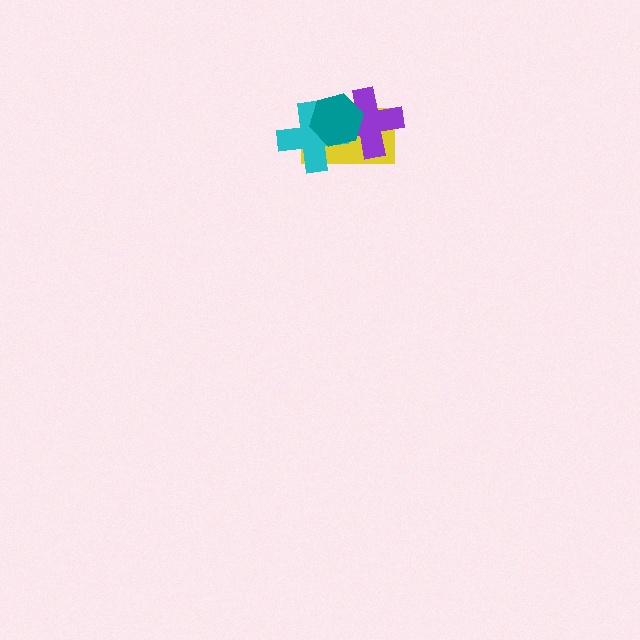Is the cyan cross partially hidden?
Yes, it is partially covered by another shape.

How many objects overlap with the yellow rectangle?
3 objects overlap with the yellow rectangle.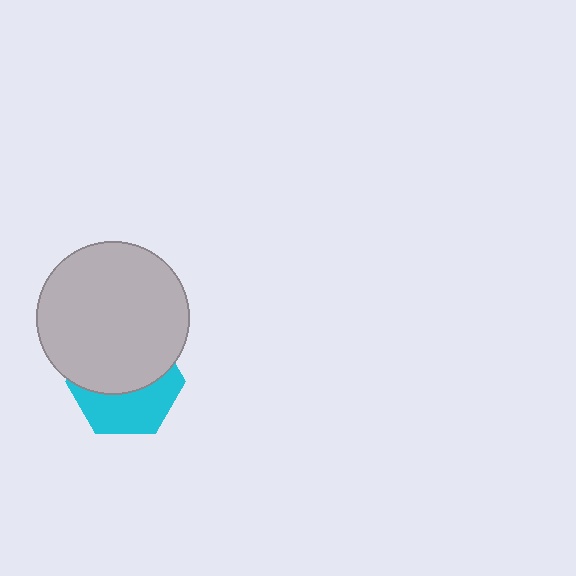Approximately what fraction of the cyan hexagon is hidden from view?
Roughly 56% of the cyan hexagon is hidden behind the light gray circle.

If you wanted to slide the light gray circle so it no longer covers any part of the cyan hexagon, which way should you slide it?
Slide it up — that is the most direct way to separate the two shapes.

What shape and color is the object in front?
The object in front is a light gray circle.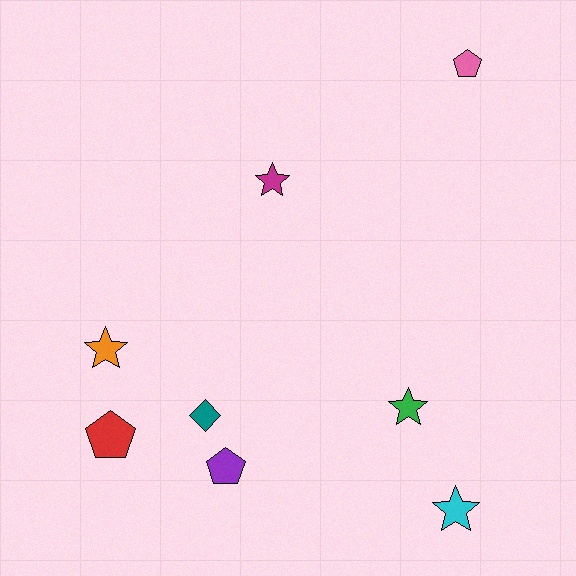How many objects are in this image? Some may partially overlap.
There are 8 objects.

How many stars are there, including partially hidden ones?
There are 4 stars.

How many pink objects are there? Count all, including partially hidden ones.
There is 1 pink object.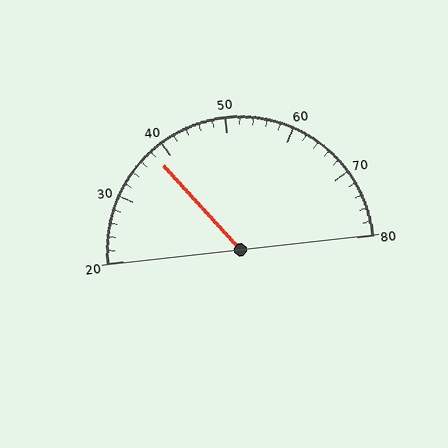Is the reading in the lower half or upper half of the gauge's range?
The reading is in the lower half of the range (20 to 80).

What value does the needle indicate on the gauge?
The needle indicates approximately 38.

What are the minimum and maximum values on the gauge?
The gauge ranges from 20 to 80.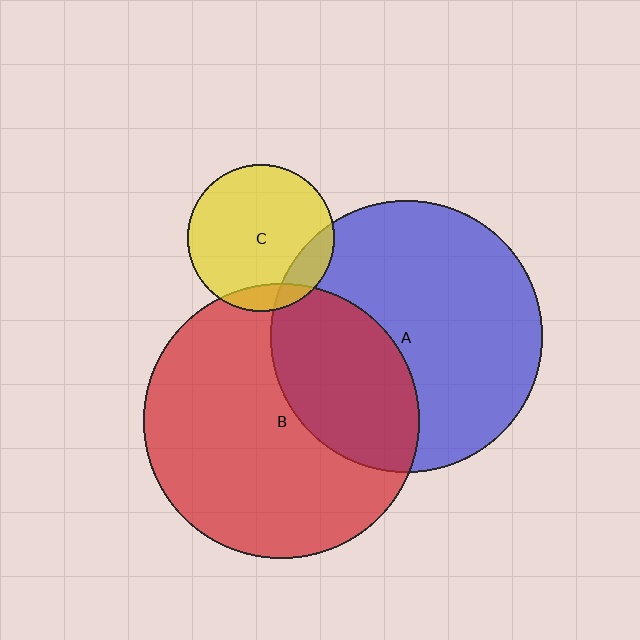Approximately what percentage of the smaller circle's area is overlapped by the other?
Approximately 35%.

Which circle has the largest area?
Circle B (red).